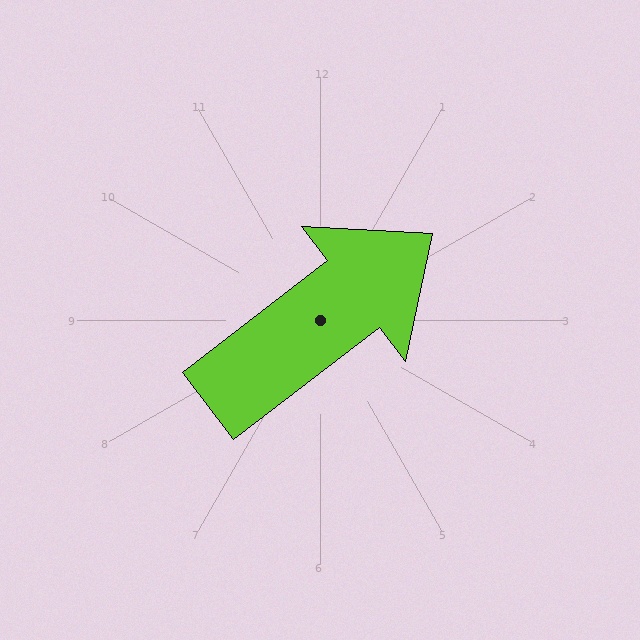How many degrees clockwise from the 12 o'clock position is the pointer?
Approximately 52 degrees.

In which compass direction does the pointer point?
Northeast.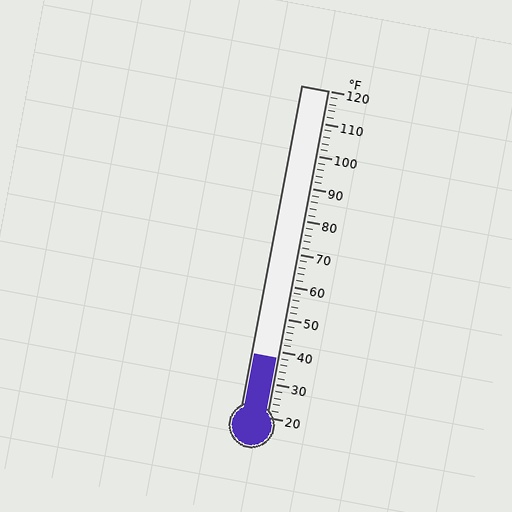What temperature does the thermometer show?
The thermometer shows approximately 38°F.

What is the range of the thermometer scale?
The thermometer scale ranges from 20°F to 120°F.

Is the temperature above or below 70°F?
The temperature is below 70°F.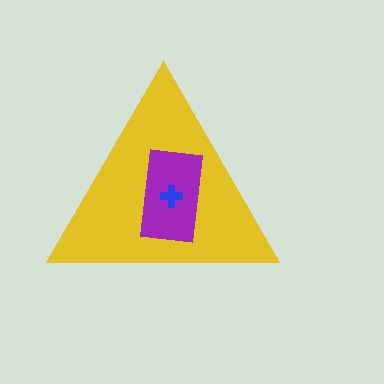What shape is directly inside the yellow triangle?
The purple rectangle.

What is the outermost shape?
The yellow triangle.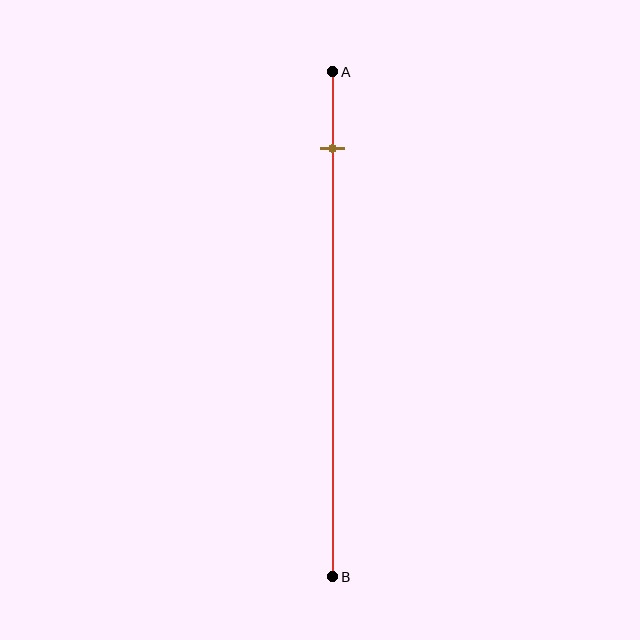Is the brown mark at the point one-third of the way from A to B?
No, the mark is at about 15% from A, not at the 33% one-third point.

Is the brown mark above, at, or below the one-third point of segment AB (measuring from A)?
The brown mark is above the one-third point of segment AB.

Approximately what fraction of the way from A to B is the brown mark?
The brown mark is approximately 15% of the way from A to B.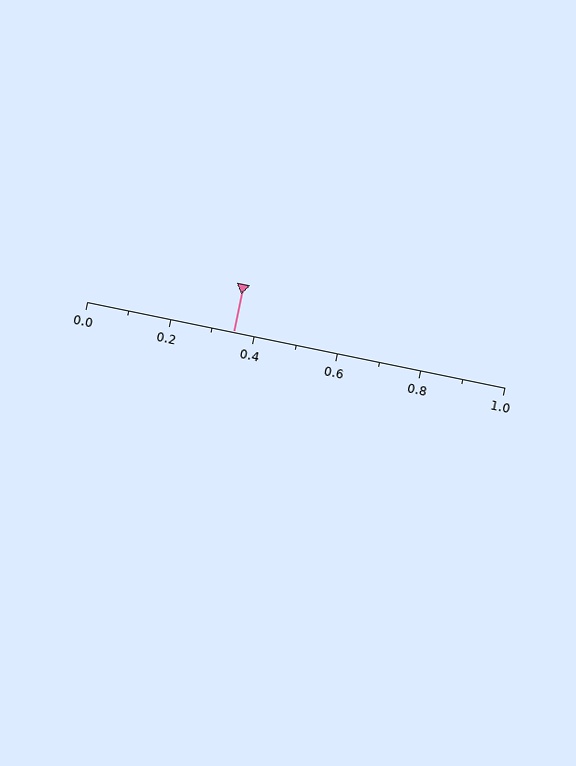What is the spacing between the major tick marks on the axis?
The major ticks are spaced 0.2 apart.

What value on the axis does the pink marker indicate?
The marker indicates approximately 0.35.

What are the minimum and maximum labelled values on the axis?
The axis runs from 0.0 to 1.0.